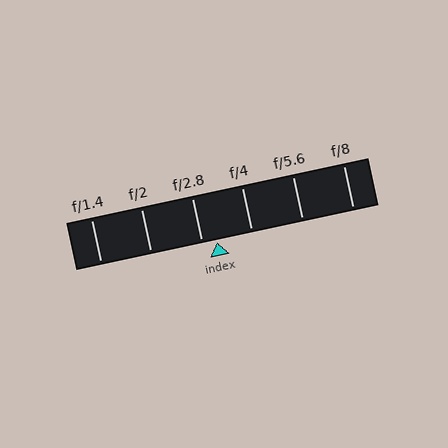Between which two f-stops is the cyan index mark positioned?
The index mark is between f/2.8 and f/4.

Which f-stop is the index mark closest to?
The index mark is closest to f/2.8.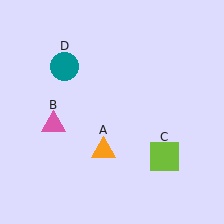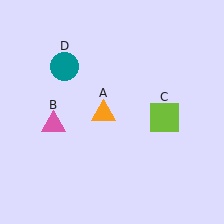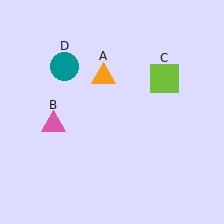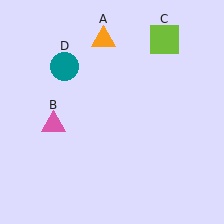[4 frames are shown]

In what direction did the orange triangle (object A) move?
The orange triangle (object A) moved up.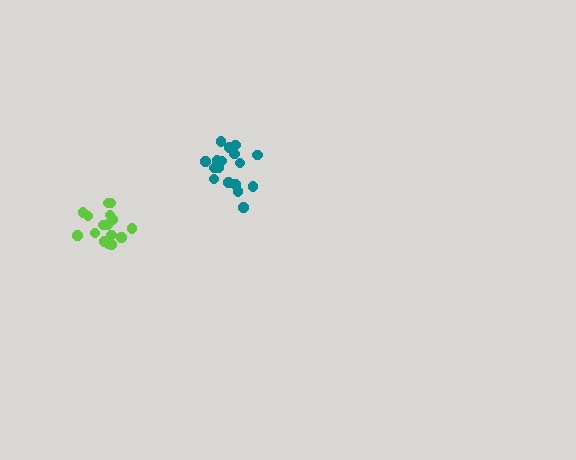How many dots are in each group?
Group 1: 16 dots, Group 2: 17 dots (33 total).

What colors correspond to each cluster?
The clusters are colored: lime, teal.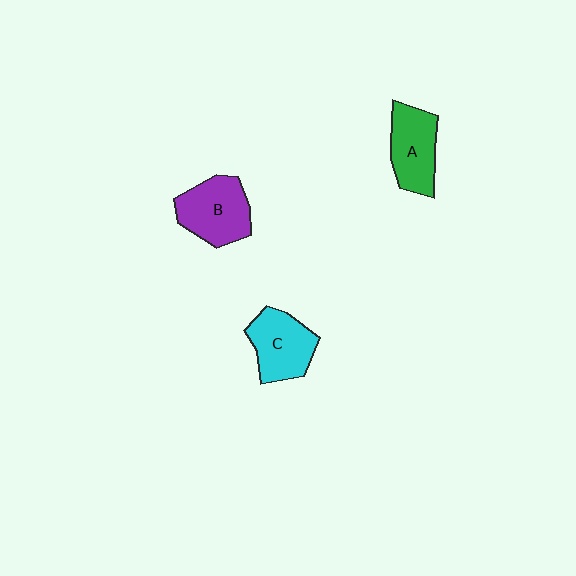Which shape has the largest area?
Shape B (purple).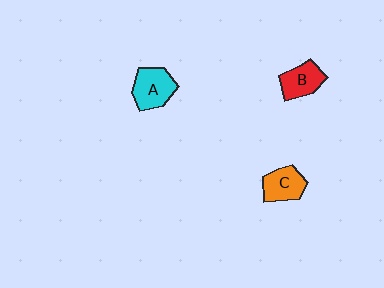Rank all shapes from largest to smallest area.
From largest to smallest: A (cyan), B (red), C (orange).